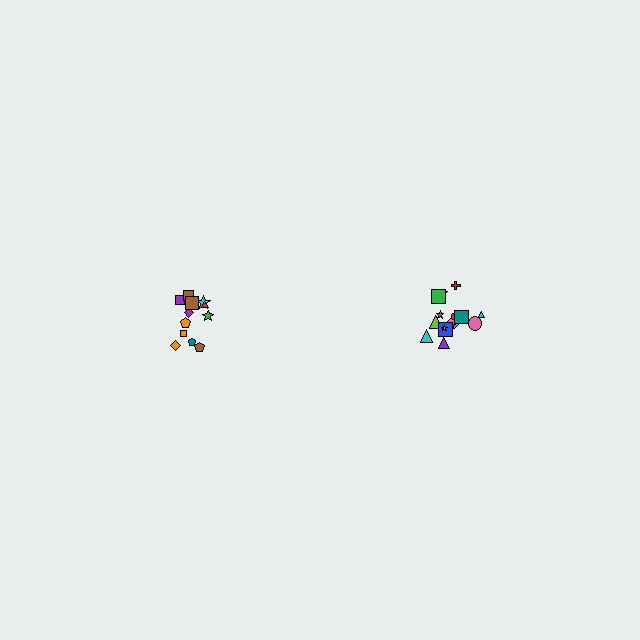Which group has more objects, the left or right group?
The right group.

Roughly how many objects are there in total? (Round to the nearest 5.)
Roughly 25 objects in total.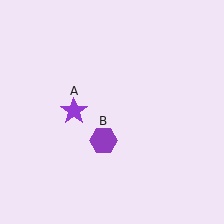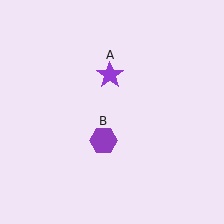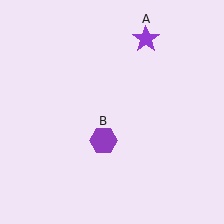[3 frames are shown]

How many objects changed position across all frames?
1 object changed position: purple star (object A).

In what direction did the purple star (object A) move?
The purple star (object A) moved up and to the right.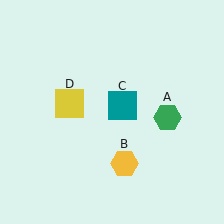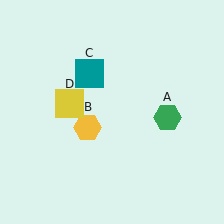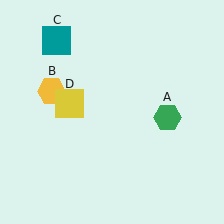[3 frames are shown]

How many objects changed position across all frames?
2 objects changed position: yellow hexagon (object B), teal square (object C).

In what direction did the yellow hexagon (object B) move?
The yellow hexagon (object B) moved up and to the left.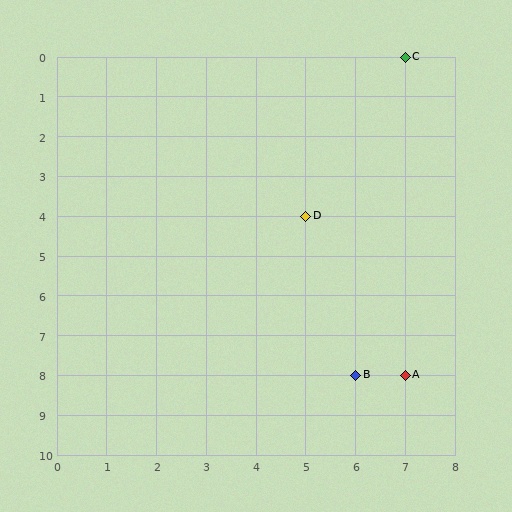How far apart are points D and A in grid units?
Points D and A are 2 columns and 4 rows apart (about 4.5 grid units diagonally).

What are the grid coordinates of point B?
Point B is at grid coordinates (6, 8).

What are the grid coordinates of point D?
Point D is at grid coordinates (5, 4).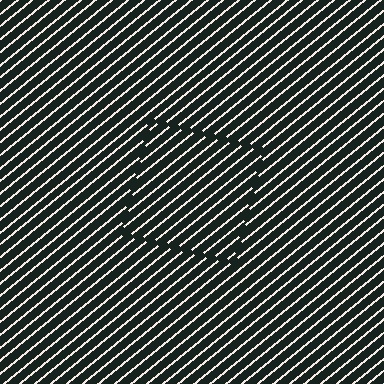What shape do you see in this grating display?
An illusory square. The interior of the shape contains the same grating, shifted by half a period — the contour is defined by the phase discontinuity where line-ends from the inner and outer gratings abut.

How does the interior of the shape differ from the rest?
The interior of the shape contains the same grating, shifted by half a period — the contour is defined by the phase discontinuity where line-ends from the inner and outer gratings abut.